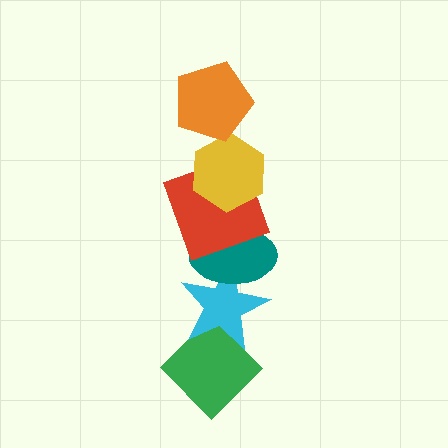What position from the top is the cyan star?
The cyan star is 5th from the top.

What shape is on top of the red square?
The yellow hexagon is on top of the red square.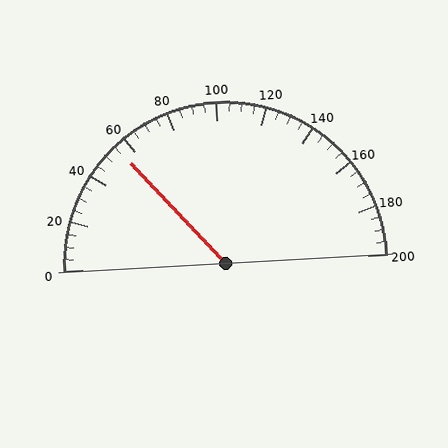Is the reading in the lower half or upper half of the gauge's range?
The reading is in the lower half of the range (0 to 200).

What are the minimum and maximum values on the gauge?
The gauge ranges from 0 to 200.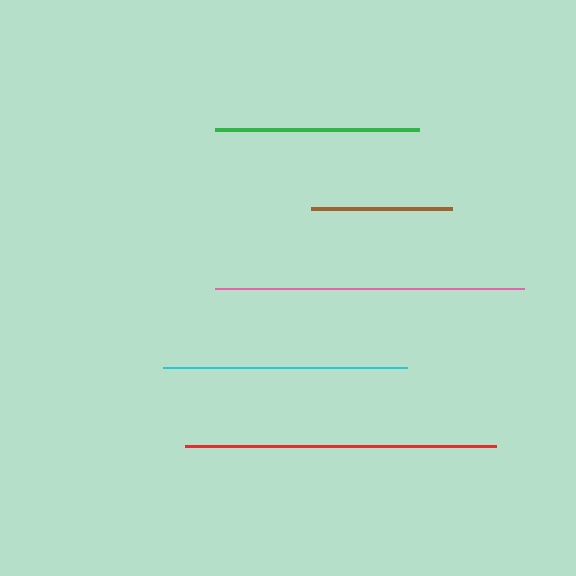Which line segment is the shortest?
The brown line is the shortest at approximately 141 pixels.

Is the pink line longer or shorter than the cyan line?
The pink line is longer than the cyan line.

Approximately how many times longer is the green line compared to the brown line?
The green line is approximately 1.4 times the length of the brown line.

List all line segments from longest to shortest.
From longest to shortest: red, pink, cyan, green, brown.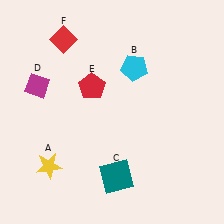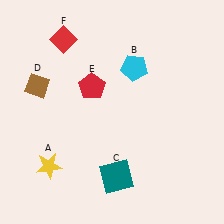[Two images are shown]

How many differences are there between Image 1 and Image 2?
There is 1 difference between the two images.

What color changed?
The diamond (D) changed from magenta in Image 1 to brown in Image 2.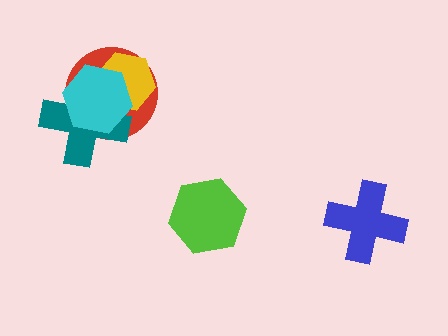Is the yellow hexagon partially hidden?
Yes, it is partially covered by another shape.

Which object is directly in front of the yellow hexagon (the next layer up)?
The teal cross is directly in front of the yellow hexagon.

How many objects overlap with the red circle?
3 objects overlap with the red circle.